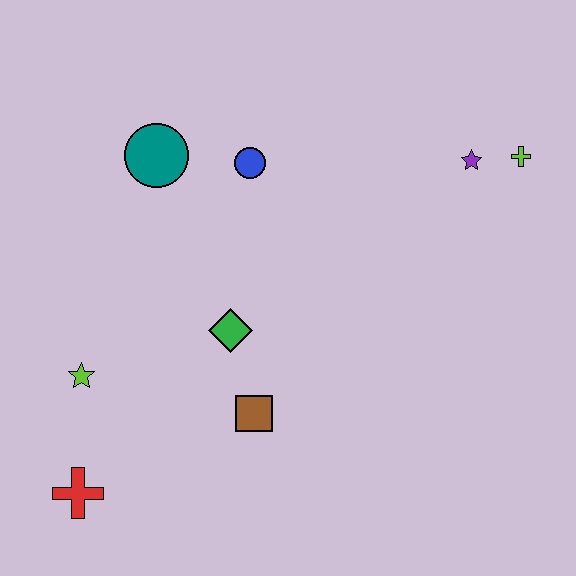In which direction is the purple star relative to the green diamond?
The purple star is to the right of the green diamond.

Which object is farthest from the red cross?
The lime cross is farthest from the red cross.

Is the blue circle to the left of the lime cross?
Yes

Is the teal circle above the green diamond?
Yes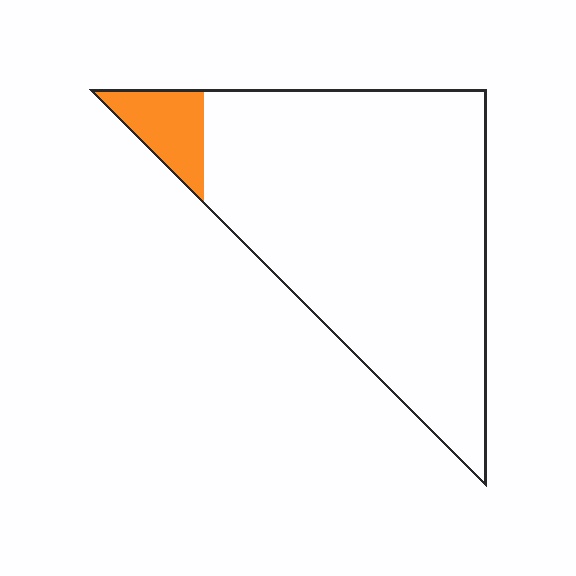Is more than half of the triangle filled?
No.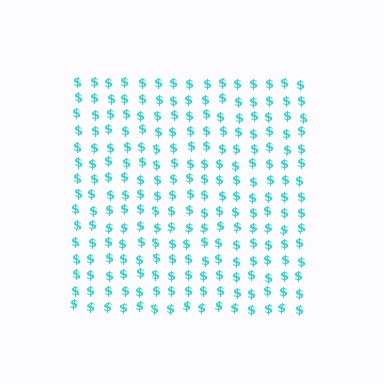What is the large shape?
The large shape is a square.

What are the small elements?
The small elements are dollar signs.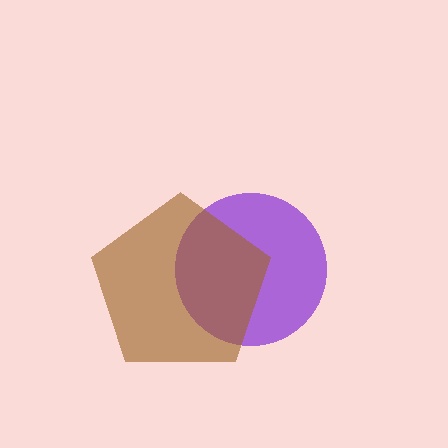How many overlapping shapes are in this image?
There are 2 overlapping shapes in the image.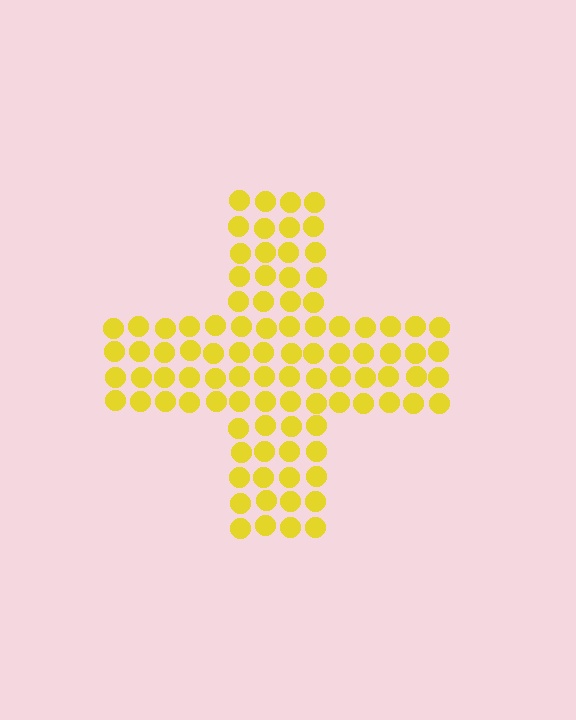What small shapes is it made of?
It is made of small circles.